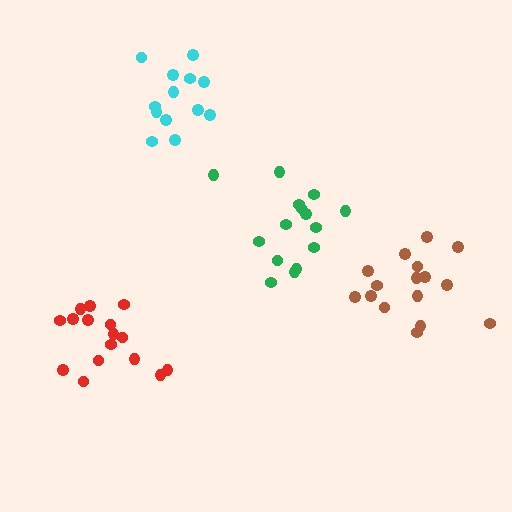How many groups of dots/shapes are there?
There are 4 groups.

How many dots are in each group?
Group 1: 16 dots, Group 2: 15 dots, Group 3: 13 dots, Group 4: 16 dots (60 total).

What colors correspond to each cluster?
The clusters are colored: red, green, cyan, brown.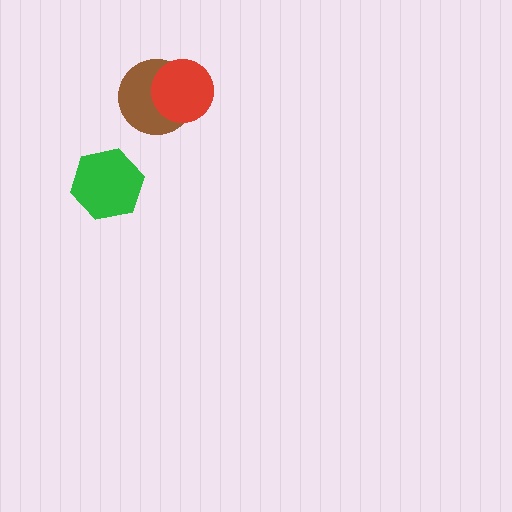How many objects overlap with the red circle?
1 object overlaps with the red circle.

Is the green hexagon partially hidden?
No, no other shape covers it.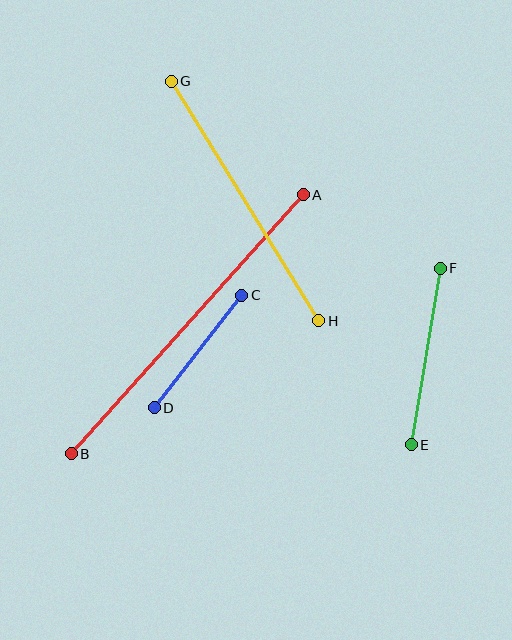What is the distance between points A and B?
The distance is approximately 348 pixels.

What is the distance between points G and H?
The distance is approximately 281 pixels.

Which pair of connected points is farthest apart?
Points A and B are farthest apart.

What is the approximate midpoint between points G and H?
The midpoint is at approximately (245, 201) pixels.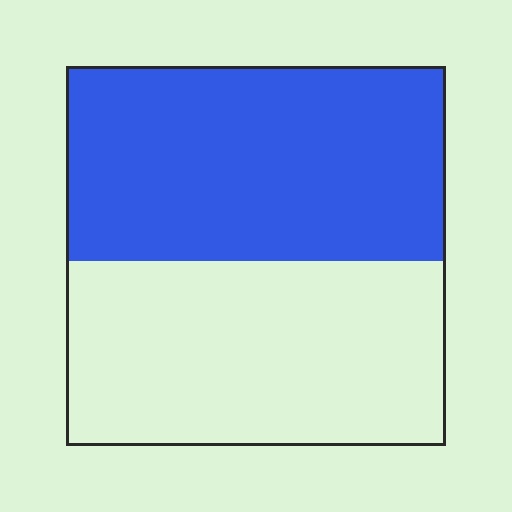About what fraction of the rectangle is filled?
About one half (1/2).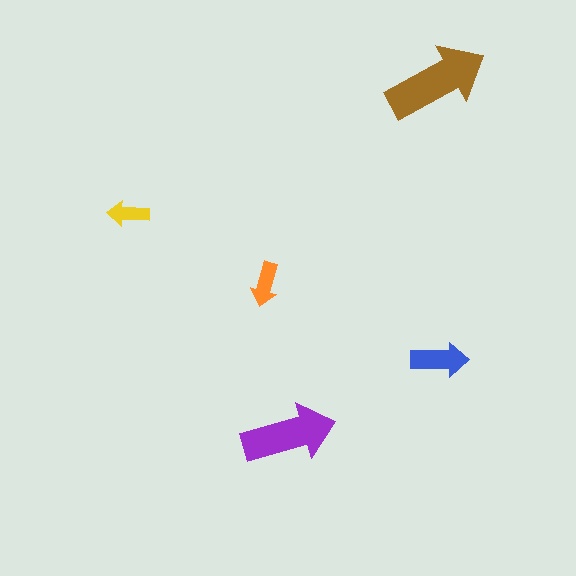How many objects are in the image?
There are 5 objects in the image.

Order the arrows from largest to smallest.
the brown one, the purple one, the blue one, the orange one, the yellow one.